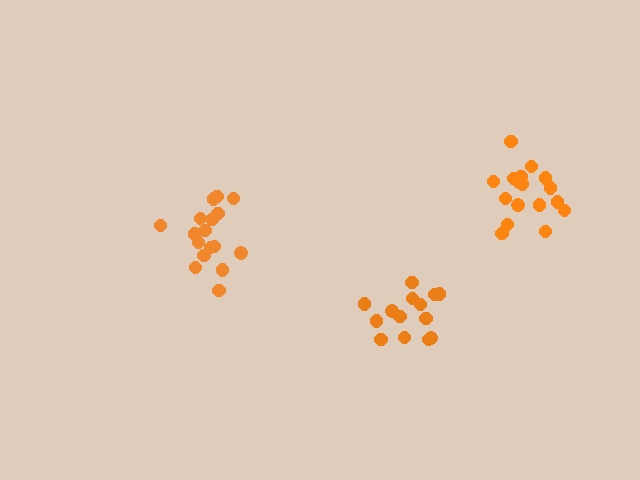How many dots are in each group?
Group 1: 17 dots, Group 2: 14 dots, Group 3: 17 dots (48 total).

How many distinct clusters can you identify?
There are 3 distinct clusters.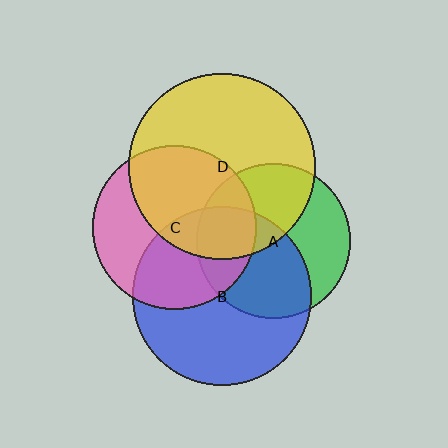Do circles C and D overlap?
Yes.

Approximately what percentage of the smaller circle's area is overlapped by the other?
Approximately 50%.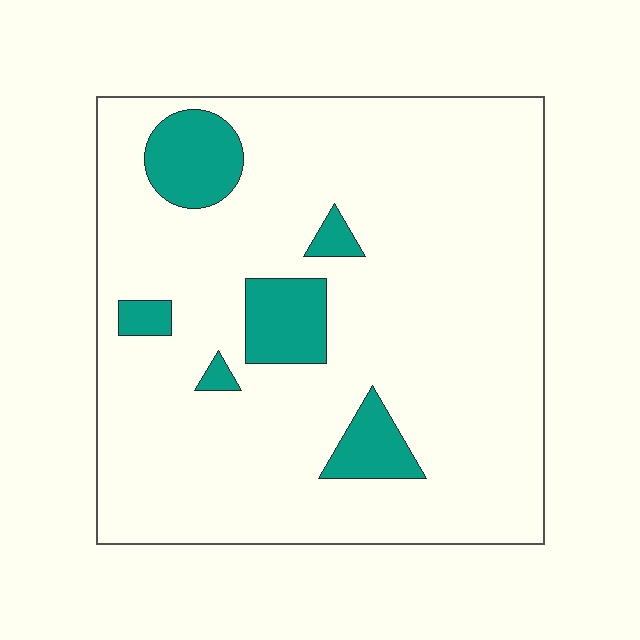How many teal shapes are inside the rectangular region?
6.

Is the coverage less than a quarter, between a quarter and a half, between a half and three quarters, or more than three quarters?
Less than a quarter.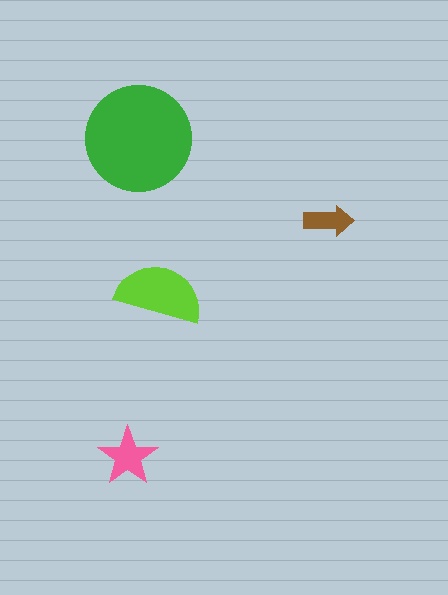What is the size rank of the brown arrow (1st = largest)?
4th.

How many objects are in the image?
There are 4 objects in the image.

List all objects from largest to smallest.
The green circle, the lime semicircle, the pink star, the brown arrow.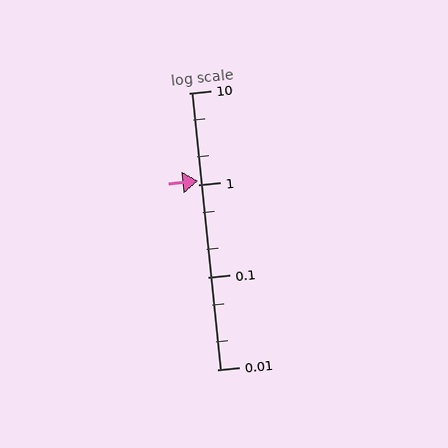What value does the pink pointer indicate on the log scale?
The pointer indicates approximately 1.1.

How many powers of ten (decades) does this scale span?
The scale spans 3 decades, from 0.01 to 10.